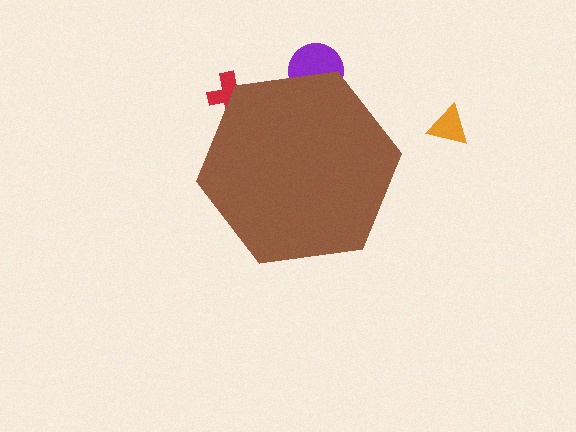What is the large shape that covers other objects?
A brown hexagon.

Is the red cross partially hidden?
Yes, the red cross is partially hidden behind the brown hexagon.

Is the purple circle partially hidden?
Yes, the purple circle is partially hidden behind the brown hexagon.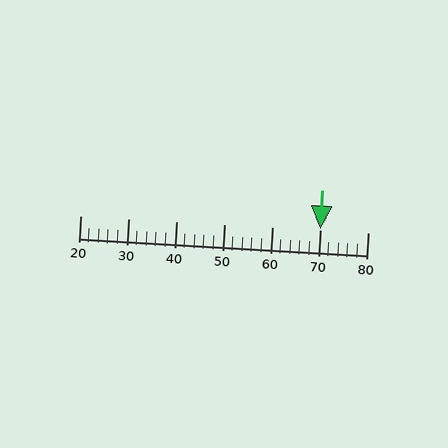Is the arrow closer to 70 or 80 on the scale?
The arrow is closer to 70.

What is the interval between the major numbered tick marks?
The major tick marks are spaced 10 units apart.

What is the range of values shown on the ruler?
The ruler shows values from 20 to 80.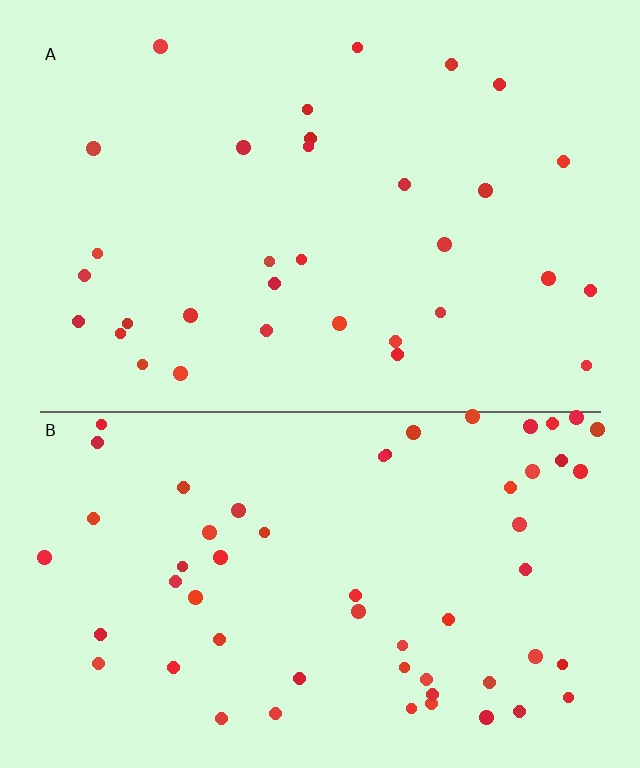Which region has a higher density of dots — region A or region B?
B (the bottom).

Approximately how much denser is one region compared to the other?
Approximately 1.8× — region B over region A.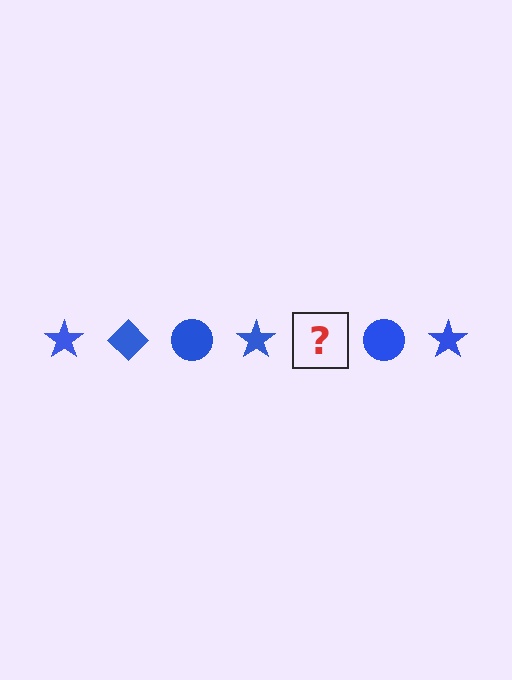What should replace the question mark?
The question mark should be replaced with a blue diamond.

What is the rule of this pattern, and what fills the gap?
The rule is that the pattern cycles through star, diamond, circle shapes in blue. The gap should be filled with a blue diamond.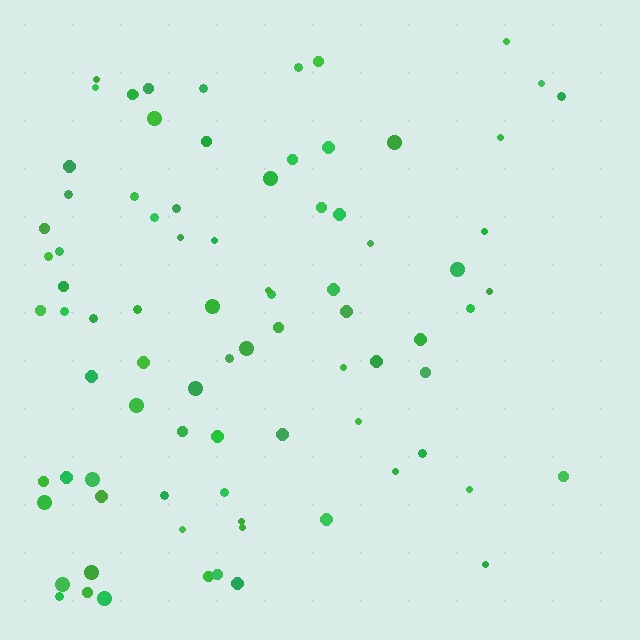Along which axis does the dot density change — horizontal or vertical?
Horizontal.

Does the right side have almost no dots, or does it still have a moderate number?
Still a moderate number, just noticeably fewer than the left.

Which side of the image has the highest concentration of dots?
The left.